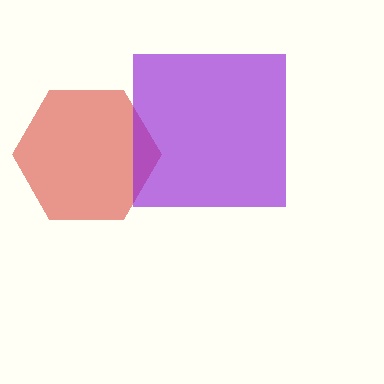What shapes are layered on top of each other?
The layered shapes are: a red hexagon, a purple square.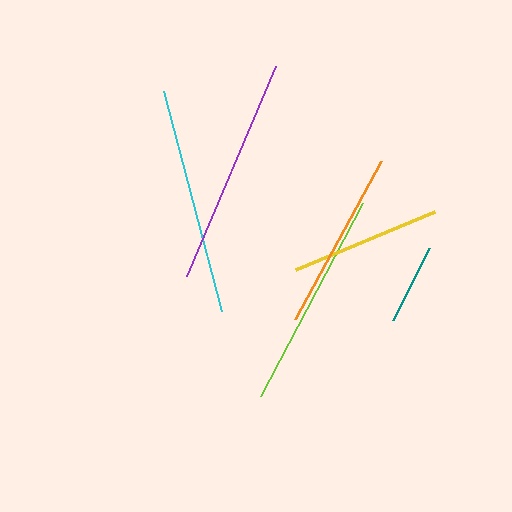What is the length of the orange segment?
The orange segment is approximately 180 pixels long.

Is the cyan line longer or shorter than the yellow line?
The cyan line is longer than the yellow line.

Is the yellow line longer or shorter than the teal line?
The yellow line is longer than the teal line.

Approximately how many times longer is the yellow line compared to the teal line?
The yellow line is approximately 1.9 times the length of the teal line.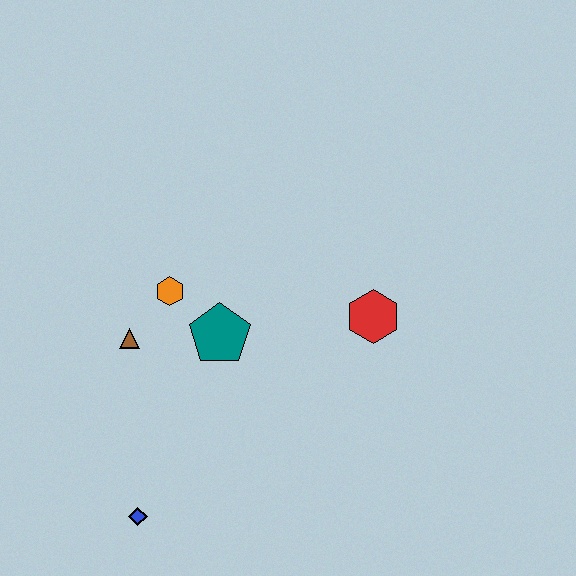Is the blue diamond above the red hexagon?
No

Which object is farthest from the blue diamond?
The red hexagon is farthest from the blue diamond.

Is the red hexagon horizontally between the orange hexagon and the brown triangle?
No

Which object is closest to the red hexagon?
The teal pentagon is closest to the red hexagon.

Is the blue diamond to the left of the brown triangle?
No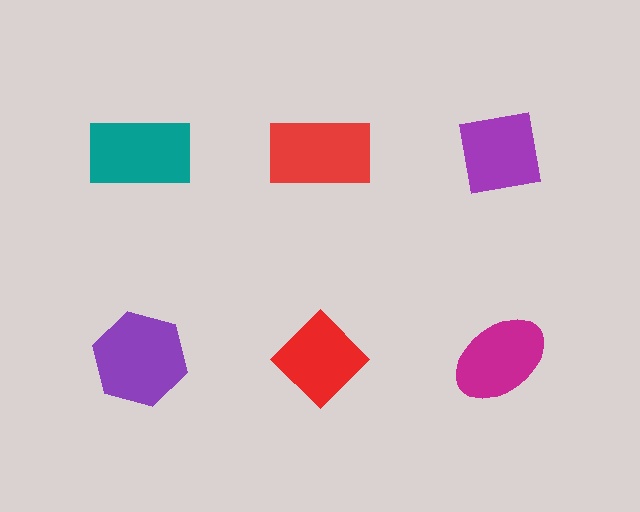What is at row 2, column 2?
A red diamond.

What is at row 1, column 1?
A teal rectangle.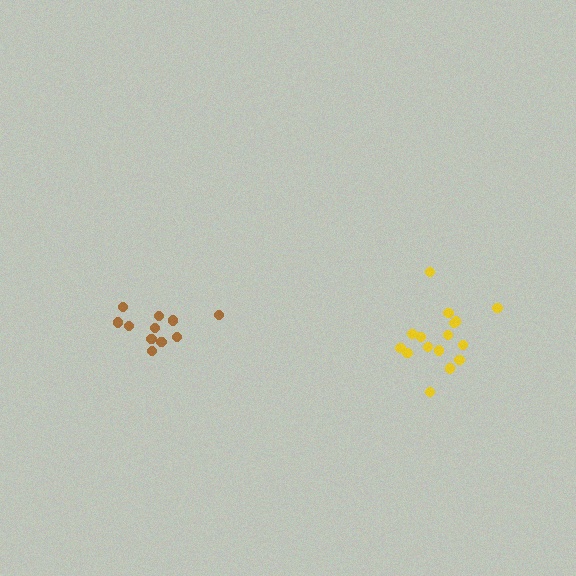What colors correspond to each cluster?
The clusters are colored: yellow, brown.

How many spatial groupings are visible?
There are 2 spatial groupings.